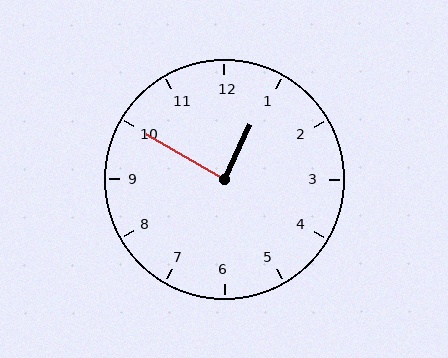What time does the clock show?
12:50.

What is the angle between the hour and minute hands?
Approximately 85 degrees.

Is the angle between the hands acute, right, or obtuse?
It is right.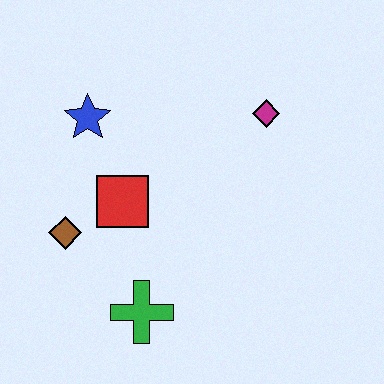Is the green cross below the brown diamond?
Yes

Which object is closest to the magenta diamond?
The red square is closest to the magenta diamond.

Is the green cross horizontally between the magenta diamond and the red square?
Yes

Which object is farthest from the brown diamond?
The magenta diamond is farthest from the brown diamond.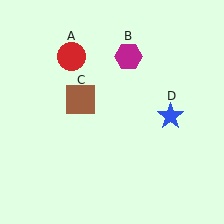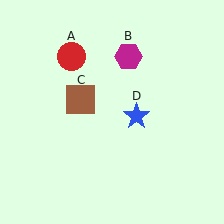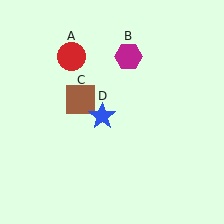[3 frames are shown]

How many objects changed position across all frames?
1 object changed position: blue star (object D).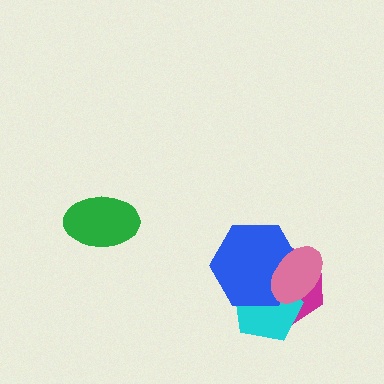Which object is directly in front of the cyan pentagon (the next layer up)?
The blue hexagon is directly in front of the cyan pentagon.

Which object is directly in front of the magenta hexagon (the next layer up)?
The cyan pentagon is directly in front of the magenta hexagon.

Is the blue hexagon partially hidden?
Yes, it is partially covered by another shape.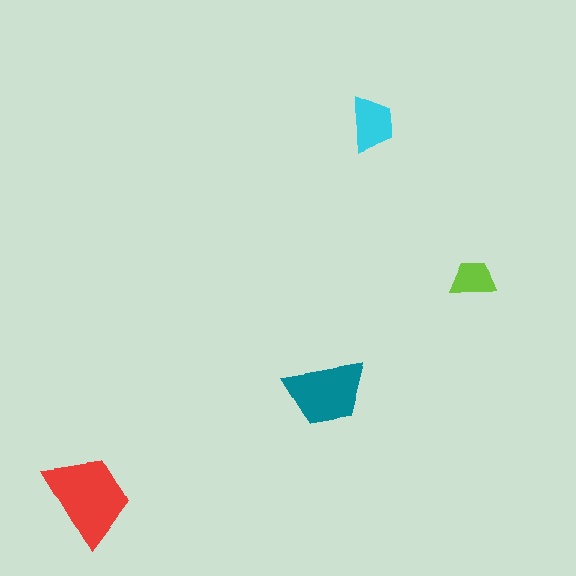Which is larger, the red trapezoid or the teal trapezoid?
The red one.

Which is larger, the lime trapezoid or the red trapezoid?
The red one.